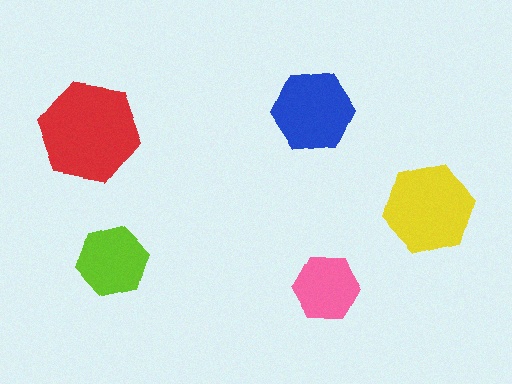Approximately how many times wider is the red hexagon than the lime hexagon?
About 1.5 times wider.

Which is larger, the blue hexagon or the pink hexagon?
The blue one.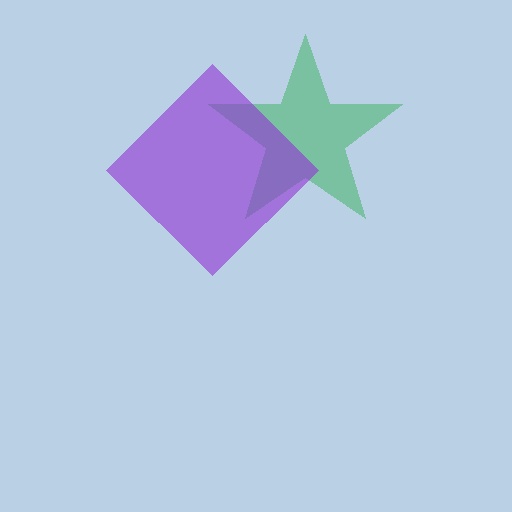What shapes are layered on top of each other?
The layered shapes are: a green star, a purple diamond.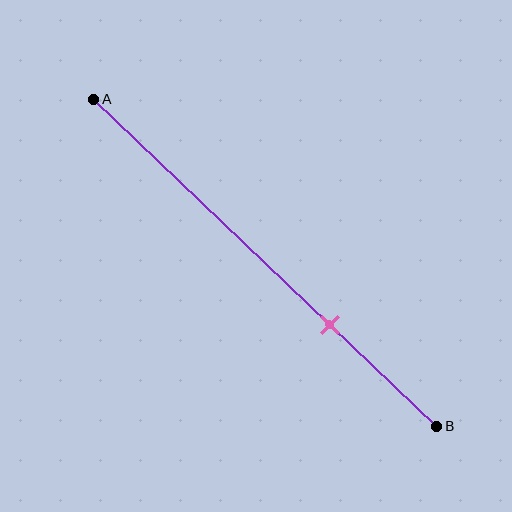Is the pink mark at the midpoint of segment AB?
No, the mark is at about 70% from A, not at the 50% midpoint.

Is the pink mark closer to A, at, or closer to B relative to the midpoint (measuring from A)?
The pink mark is closer to point B than the midpoint of segment AB.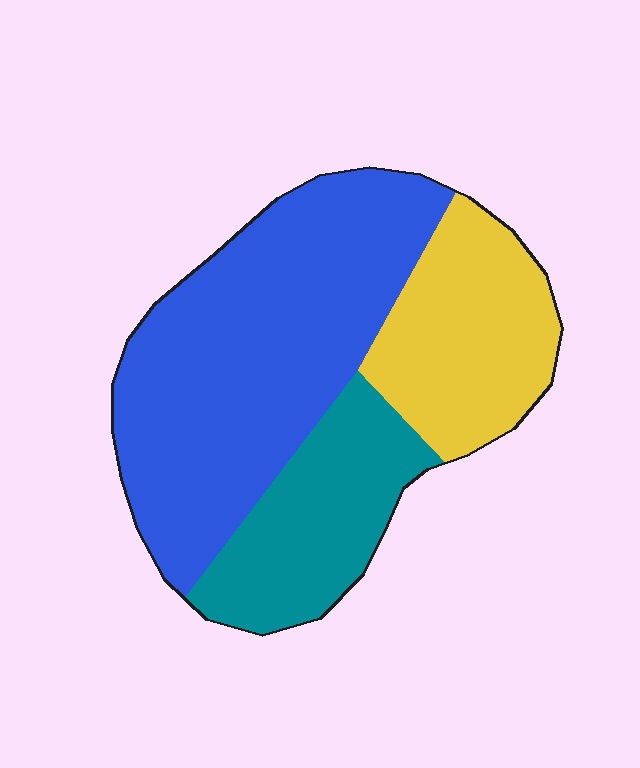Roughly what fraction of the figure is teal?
Teal covers 23% of the figure.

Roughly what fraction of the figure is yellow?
Yellow covers 24% of the figure.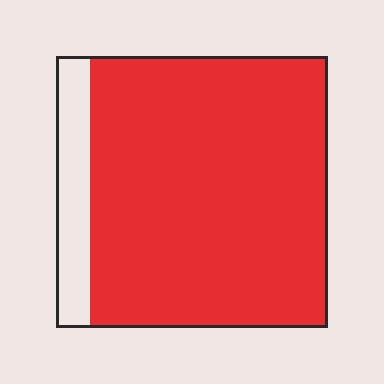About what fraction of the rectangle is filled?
About seven eighths (7/8).